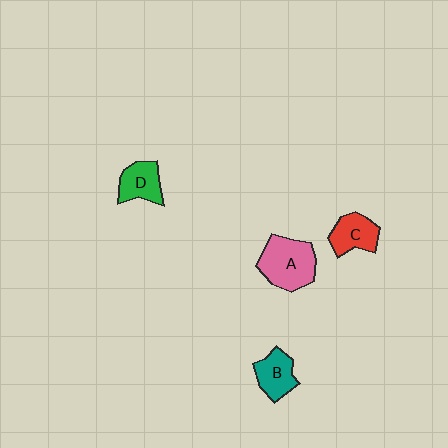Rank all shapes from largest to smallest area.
From largest to smallest: A (pink), C (red), B (teal), D (green).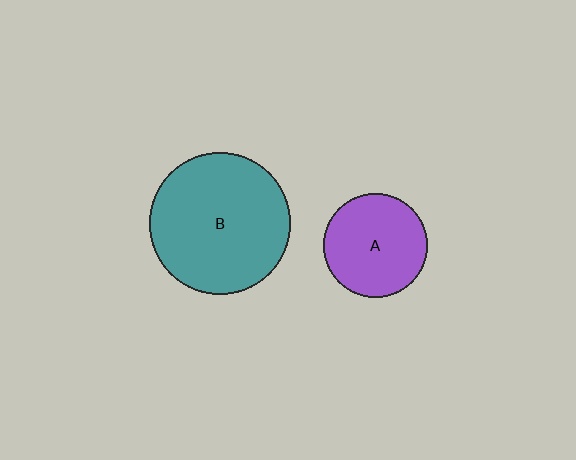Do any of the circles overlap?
No, none of the circles overlap.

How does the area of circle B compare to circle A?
Approximately 1.8 times.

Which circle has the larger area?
Circle B (teal).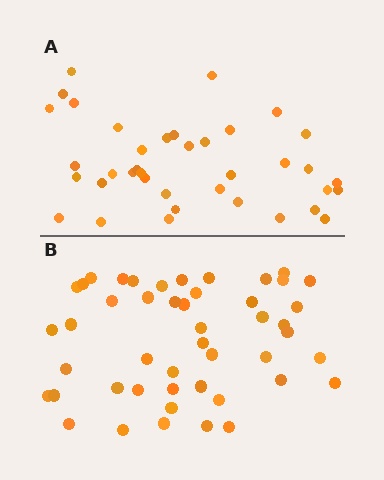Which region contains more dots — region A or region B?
Region B (the bottom region) has more dots.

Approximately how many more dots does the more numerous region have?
Region B has roughly 8 or so more dots than region A.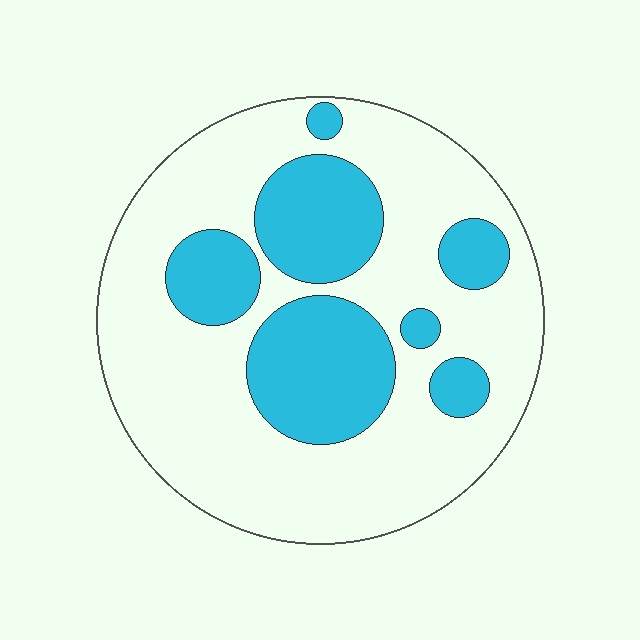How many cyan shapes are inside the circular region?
7.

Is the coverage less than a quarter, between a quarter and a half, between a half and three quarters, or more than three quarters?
Between a quarter and a half.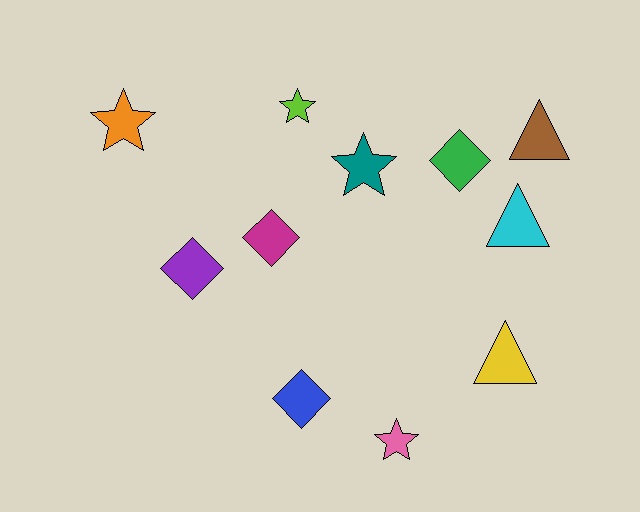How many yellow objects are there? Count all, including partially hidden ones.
There is 1 yellow object.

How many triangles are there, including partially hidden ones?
There are 3 triangles.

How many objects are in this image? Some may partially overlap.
There are 11 objects.